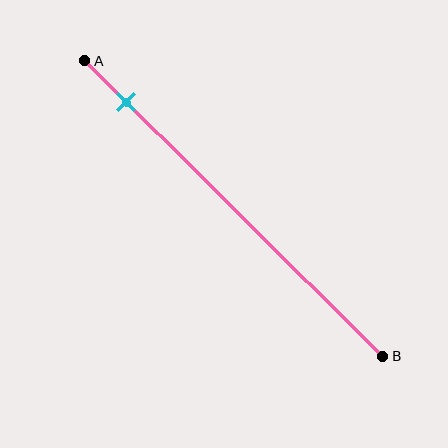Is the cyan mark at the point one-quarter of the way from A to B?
No, the mark is at about 15% from A, not at the 25% one-quarter point.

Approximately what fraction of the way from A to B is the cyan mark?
The cyan mark is approximately 15% of the way from A to B.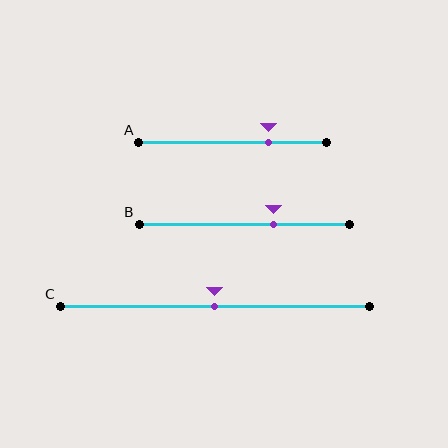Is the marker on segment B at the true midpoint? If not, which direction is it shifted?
No, the marker on segment B is shifted to the right by about 14% of the segment length.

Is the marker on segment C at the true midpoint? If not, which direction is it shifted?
Yes, the marker on segment C is at the true midpoint.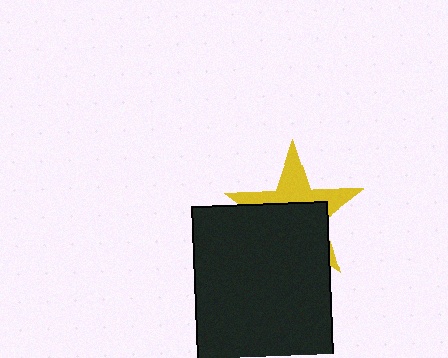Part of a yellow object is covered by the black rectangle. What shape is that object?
It is a star.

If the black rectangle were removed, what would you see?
You would see the complete yellow star.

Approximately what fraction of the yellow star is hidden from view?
Roughly 58% of the yellow star is hidden behind the black rectangle.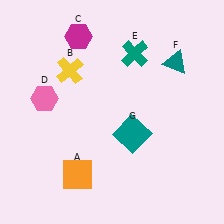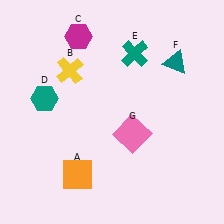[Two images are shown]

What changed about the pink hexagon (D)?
In Image 1, D is pink. In Image 2, it changed to teal.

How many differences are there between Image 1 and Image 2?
There are 2 differences between the two images.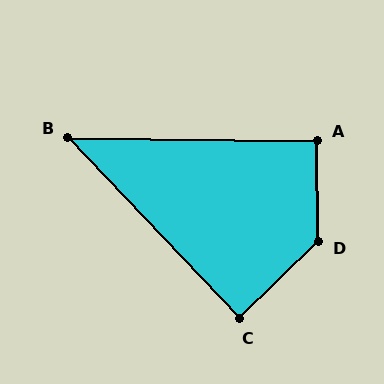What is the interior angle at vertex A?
Approximately 91 degrees (approximately right).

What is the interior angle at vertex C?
Approximately 89 degrees (approximately right).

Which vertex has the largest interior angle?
D, at approximately 134 degrees.